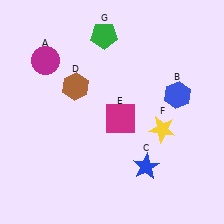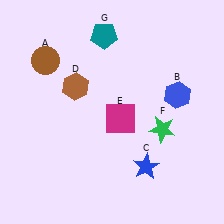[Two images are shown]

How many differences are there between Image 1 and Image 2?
There are 3 differences between the two images.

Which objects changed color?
A changed from magenta to brown. F changed from yellow to green. G changed from green to teal.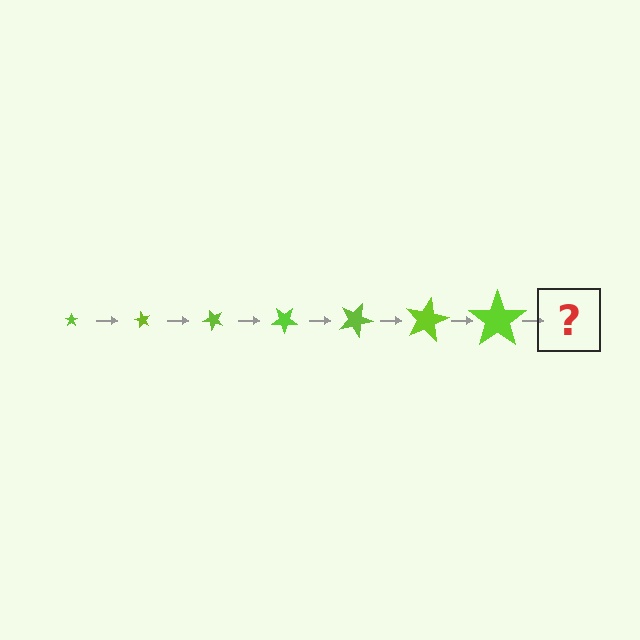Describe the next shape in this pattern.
It should be a star, larger than the previous one and rotated 420 degrees from the start.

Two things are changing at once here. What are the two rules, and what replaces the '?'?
The two rules are that the star grows larger each step and it rotates 60 degrees each step. The '?' should be a star, larger than the previous one and rotated 420 degrees from the start.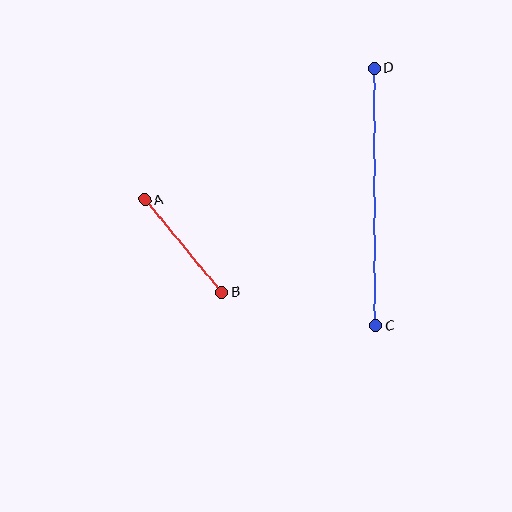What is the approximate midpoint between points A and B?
The midpoint is at approximately (183, 246) pixels.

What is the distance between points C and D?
The distance is approximately 258 pixels.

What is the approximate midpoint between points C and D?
The midpoint is at approximately (375, 197) pixels.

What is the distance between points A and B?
The distance is approximately 121 pixels.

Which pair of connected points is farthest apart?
Points C and D are farthest apart.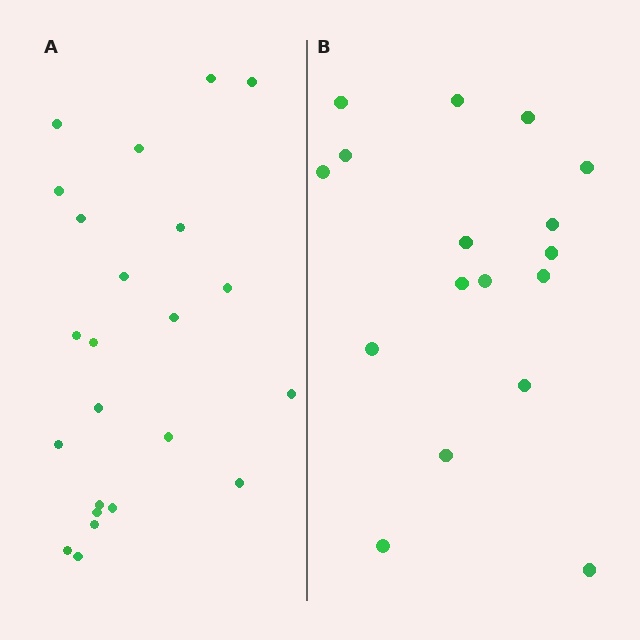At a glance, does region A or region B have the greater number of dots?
Region A (the left region) has more dots.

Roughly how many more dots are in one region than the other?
Region A has about 6 more dots than region B.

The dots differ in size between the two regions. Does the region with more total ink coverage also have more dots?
No. Region B has more total ink coverage because its dots are larger, but region A actually contains more individual dots. Total area can be misleading — the number of items is what matters here.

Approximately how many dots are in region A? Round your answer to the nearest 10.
About 20 dots. (The exact count is 23, which rounds to 20.)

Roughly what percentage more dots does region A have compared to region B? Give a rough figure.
About 35% more.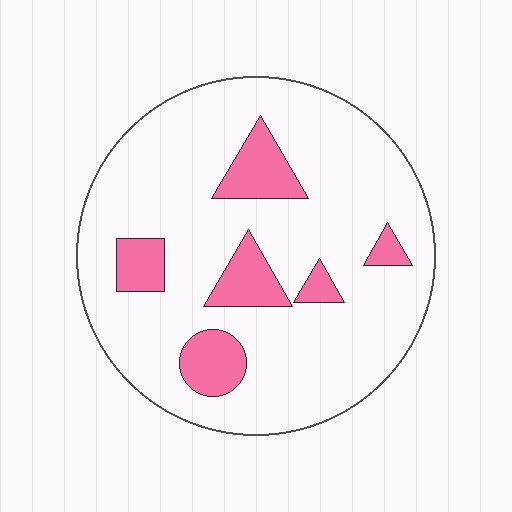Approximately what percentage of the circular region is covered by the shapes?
Approximately 15%.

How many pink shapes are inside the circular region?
6.